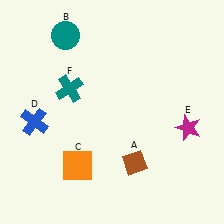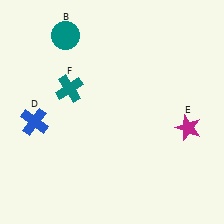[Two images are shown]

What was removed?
The orange square (C), the brown diamond (A) were removed in Image 2.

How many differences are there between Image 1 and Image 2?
There are 2 differences between the two images.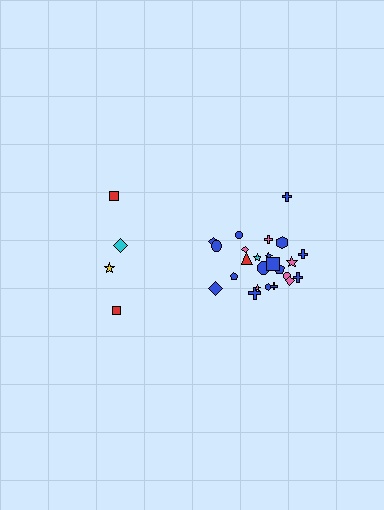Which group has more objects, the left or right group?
The right group.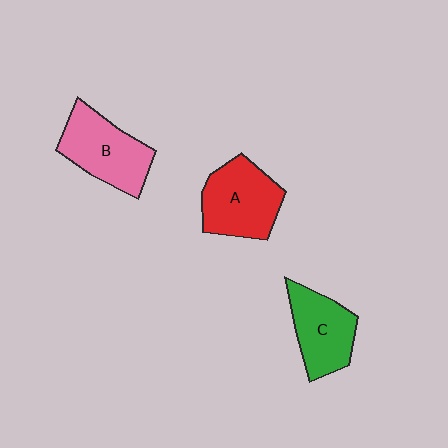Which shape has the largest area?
Shape B (pink).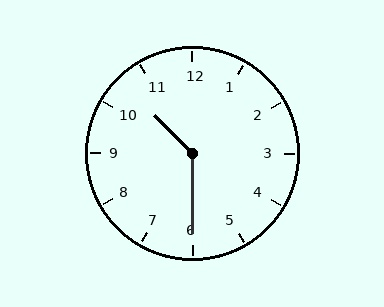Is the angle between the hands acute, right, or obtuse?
It is obtuse.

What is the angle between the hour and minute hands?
Approximately 135 degrees.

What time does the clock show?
10:30.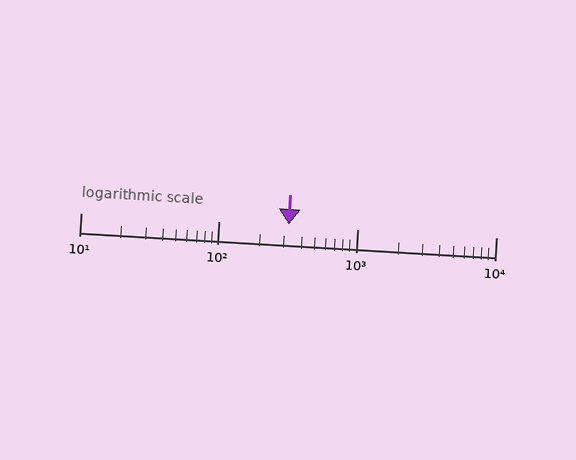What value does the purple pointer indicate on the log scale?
The pointer indicates approximately 320.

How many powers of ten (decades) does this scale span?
The scale spans 3 decades, from 10 to 10000.